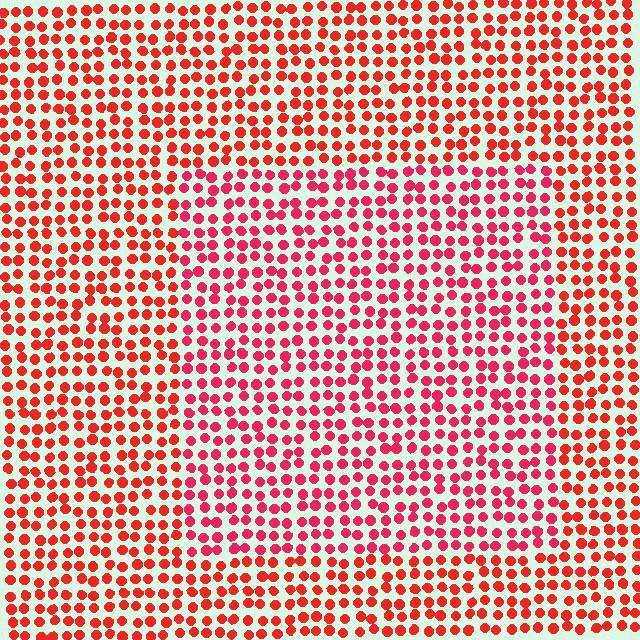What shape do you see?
I see a rectangle.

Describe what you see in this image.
The image is filled with small red elements in a uniform arrangement. A rectangle-shaped region is visible where the elements are tinted to a slightly different hue, forming a subtle color boundary.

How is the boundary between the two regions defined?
The boundary is defined purely by a slight shift in hue (about 19 degrees). Spacing, size, and orientation are identical on both sides.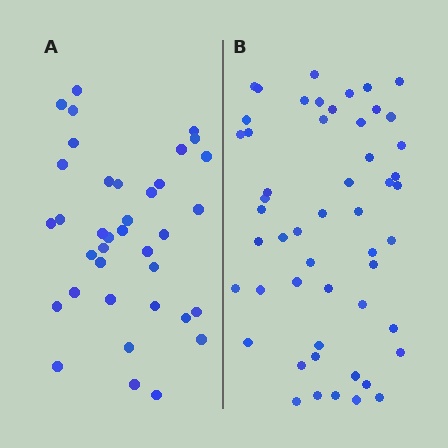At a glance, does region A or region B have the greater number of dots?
Region B (the right region) has more dots.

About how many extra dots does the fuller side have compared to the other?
Region B has approximately 15 more dots than region A.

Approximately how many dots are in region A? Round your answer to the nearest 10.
About 40 dots. (The exact count is 37, which rounds to 40.)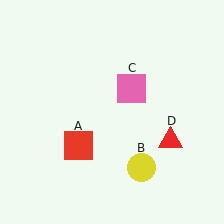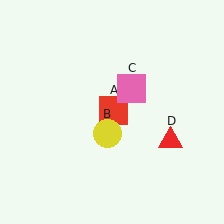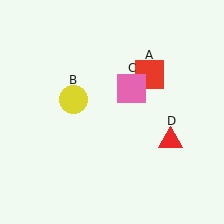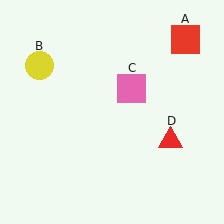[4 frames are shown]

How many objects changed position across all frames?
2 objects changed position: red square (object A), yellow circle (object B).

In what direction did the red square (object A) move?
The red square (object A) moved up and to the right.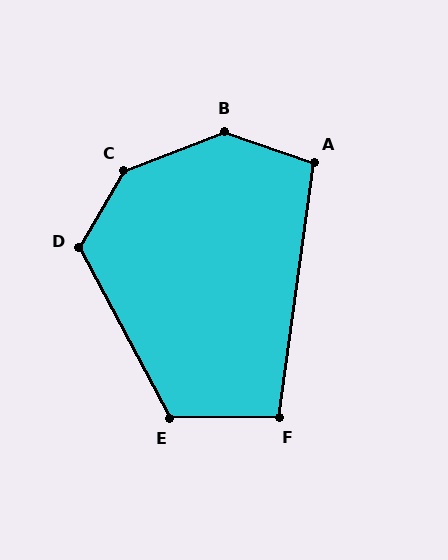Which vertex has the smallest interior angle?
F, at approximately 98 degrees.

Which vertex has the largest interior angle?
C, at approximately 141 degrees.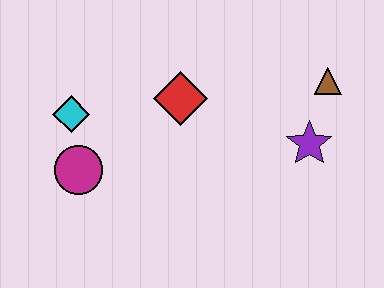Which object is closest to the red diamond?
The cyan diamond is closest to the red diamond.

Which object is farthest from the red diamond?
The brown triangle is farthest from the red diamond.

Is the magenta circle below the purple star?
Yes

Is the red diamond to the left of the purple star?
Yes